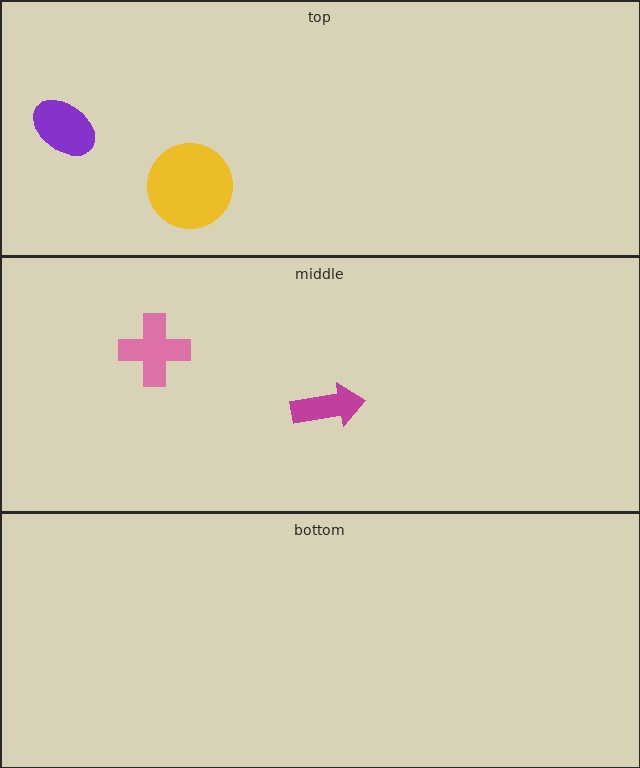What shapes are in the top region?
The purple ellipse, the yellow circle.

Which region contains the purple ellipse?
The top region.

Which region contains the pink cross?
The middle region.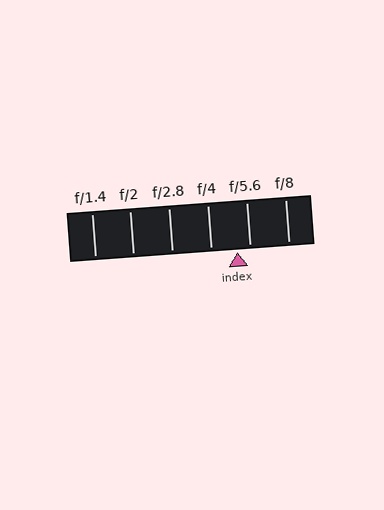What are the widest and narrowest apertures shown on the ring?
The widest aperture shown is f/1.4 and the narrowest is f/8.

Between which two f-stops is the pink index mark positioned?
The index mark is between f/4 and f/5.6.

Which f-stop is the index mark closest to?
The index mark is closest to f/5.6.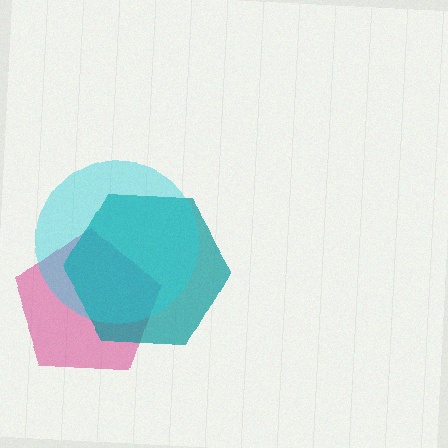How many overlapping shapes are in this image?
There are 3 overlapping shapes in the image.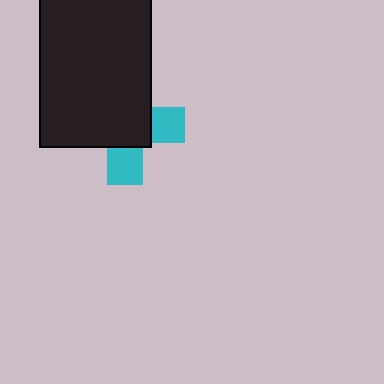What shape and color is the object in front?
The object in front is a black rectangle.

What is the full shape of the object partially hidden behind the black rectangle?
The partially hidden object is a cyan cross.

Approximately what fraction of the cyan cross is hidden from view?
Roughly 65% of the cyan cross is hidden behind the black rectangle.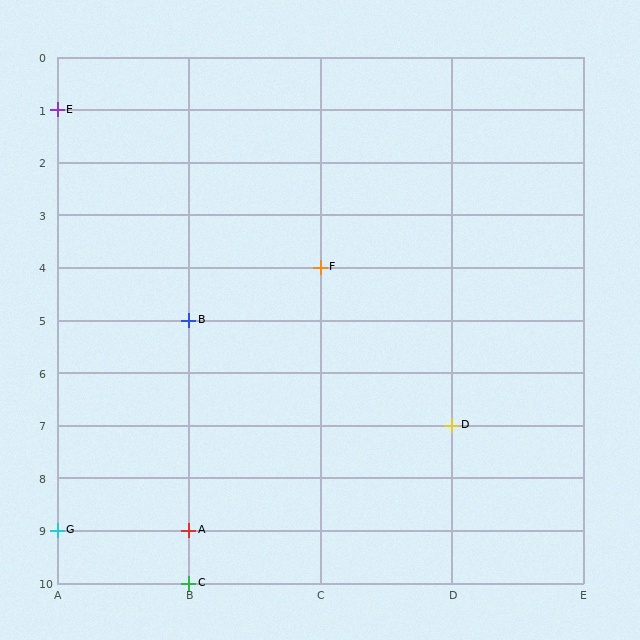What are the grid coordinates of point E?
Point E is at grid coordinates (A, 1).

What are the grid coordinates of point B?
Point B is at grid coordinates (B, 5).